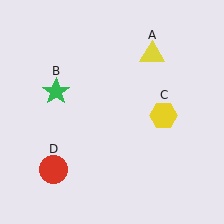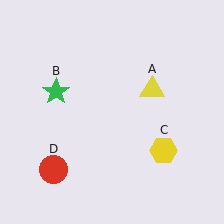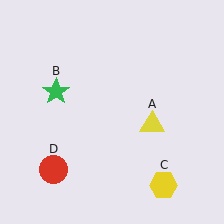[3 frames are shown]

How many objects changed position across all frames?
2 objects changed position: yellow triangle (object A), yellow hexagon (object C).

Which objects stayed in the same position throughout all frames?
Green star (object B) and red circle (object D) remained stationary.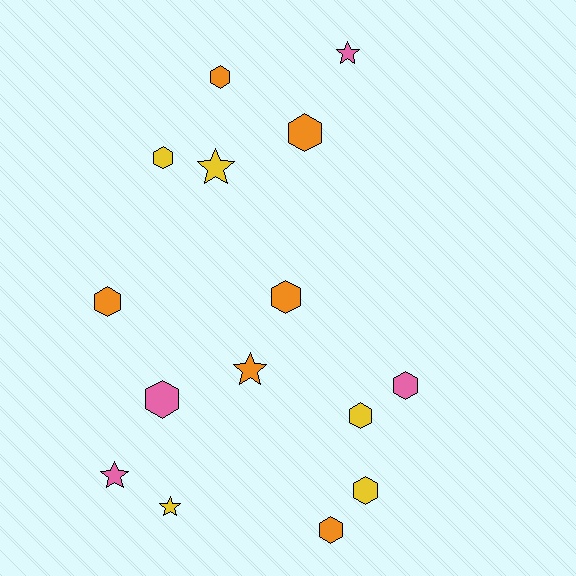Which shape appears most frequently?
Hexagon, with 10 objects.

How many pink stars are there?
There are 2 pink stars.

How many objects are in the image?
There are 15 objects.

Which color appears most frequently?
Orange, with 6 objects.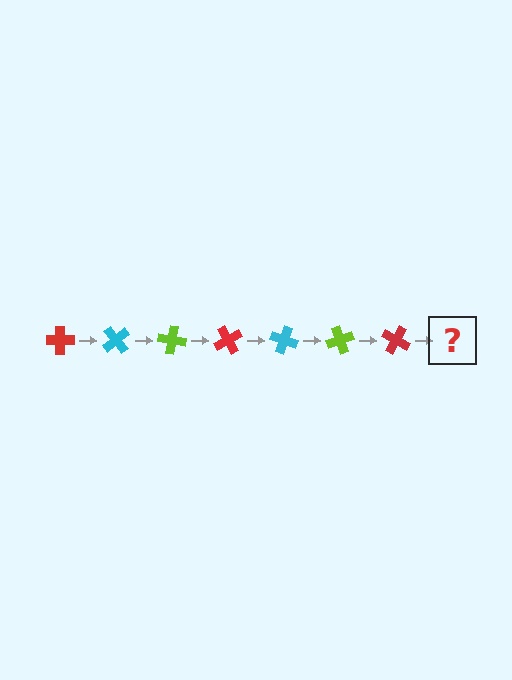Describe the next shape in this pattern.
It should be a cyan cross, rotated 350 degrees from the start.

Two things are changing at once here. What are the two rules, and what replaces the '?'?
The two rules are that it rotates 50 degrees each step and the color cycles through red, cyan, and lime. The '?' should be a cyan cross, rotated 350 degrees from the start.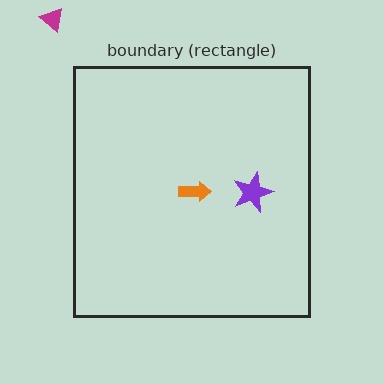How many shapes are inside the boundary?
2 inside, 1 outside.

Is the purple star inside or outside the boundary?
Inside.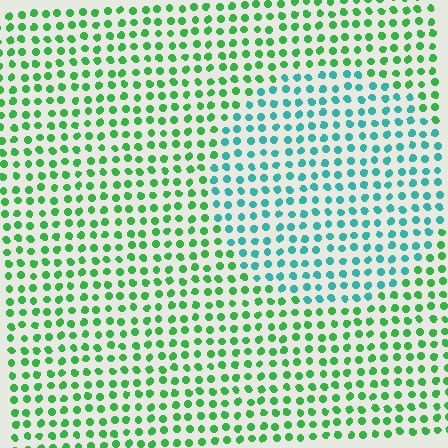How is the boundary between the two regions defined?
The boundary is defined purely by a slight shift in hue (about 48 degrees). Spacing, size, and orientation are identical on both sides.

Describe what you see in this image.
The image is filled with small green elements in a uniform arrangement. A circle-shaped region is visible where the elements are tinted to a slightly different hue, forming a subtle color boundary.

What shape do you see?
I see a circle.